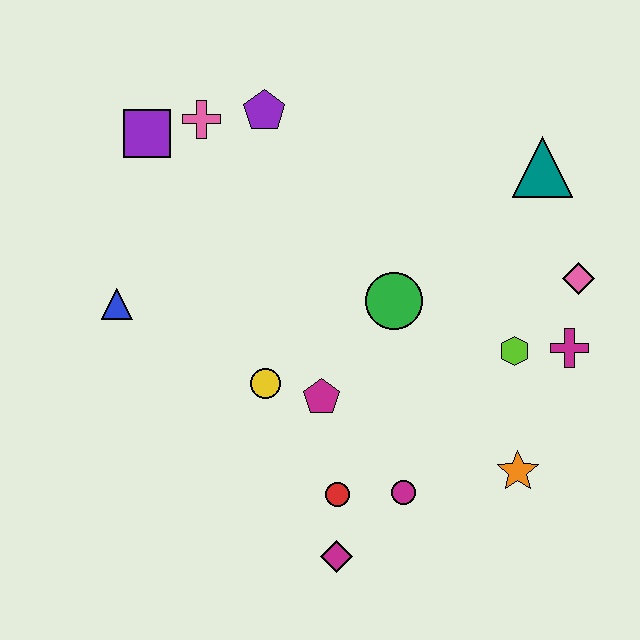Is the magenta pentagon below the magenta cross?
Yes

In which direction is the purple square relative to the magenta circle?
The purple square is above the magenta circle.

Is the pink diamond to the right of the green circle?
Yes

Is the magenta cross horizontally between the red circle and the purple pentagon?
No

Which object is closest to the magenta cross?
The lime hexagon is closest to the magenta cross.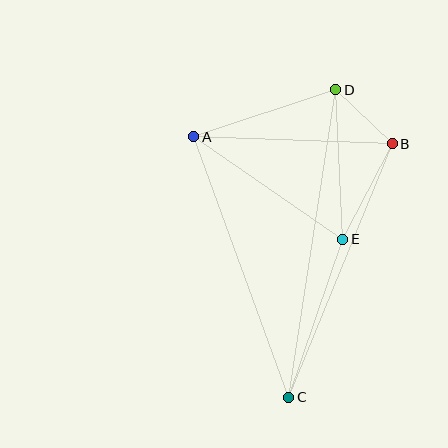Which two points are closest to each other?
Points B and D are closest to each other.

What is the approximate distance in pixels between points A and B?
The distance between A and B is approximately 199 pixels.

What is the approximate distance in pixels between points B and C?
The distance between B and C is approximately 274 pixels.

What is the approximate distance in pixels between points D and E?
The distance between D and E is approximately 150 pixels.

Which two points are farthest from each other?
Points C and D are farthest from each other.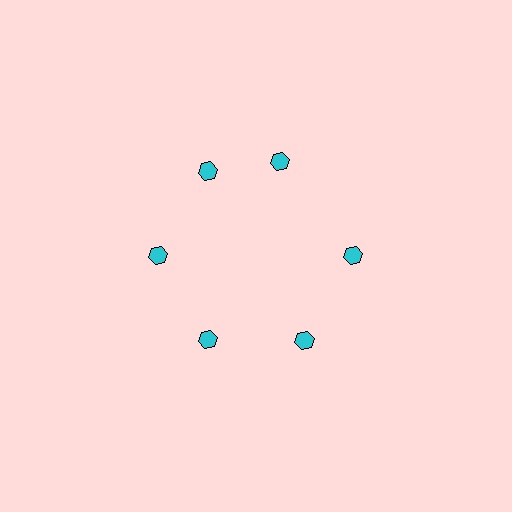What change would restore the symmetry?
The symmetry would be restored by rotating it back into even spacing with its neighbors so that all 6 hexagons sit at equal angles and equal distance from the center.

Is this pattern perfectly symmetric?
No. The 6 cyan hexagons are arranged in a ring, but one element near the 1 o'clock position is rotated out of alignment along the ring, breaking the 6-fold rotational symmetry.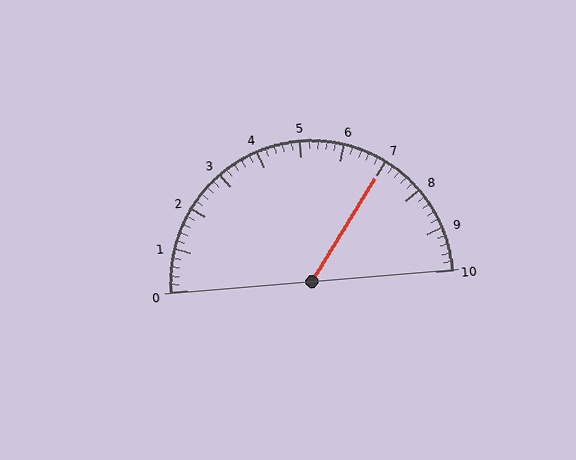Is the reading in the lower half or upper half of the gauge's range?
The reading is in the upper half of the range (0 to 10).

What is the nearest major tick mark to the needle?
The nearest major tick mark is 7.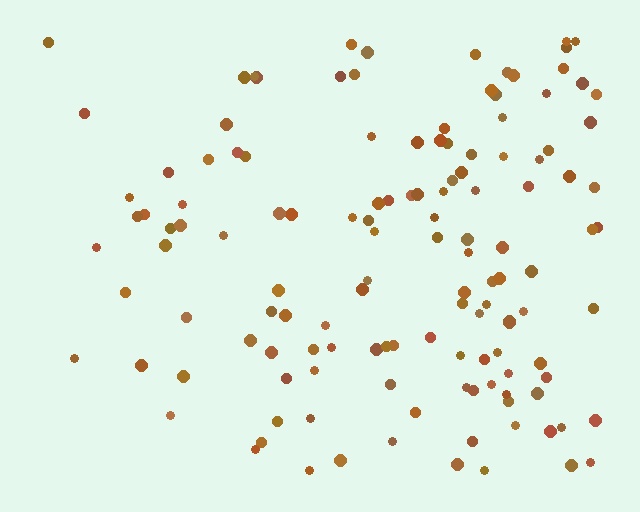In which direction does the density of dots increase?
From left to right, with the right side densest.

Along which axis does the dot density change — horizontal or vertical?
Horizontal.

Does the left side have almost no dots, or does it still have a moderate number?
Still a moderate number, just noticeably fewer than the right.